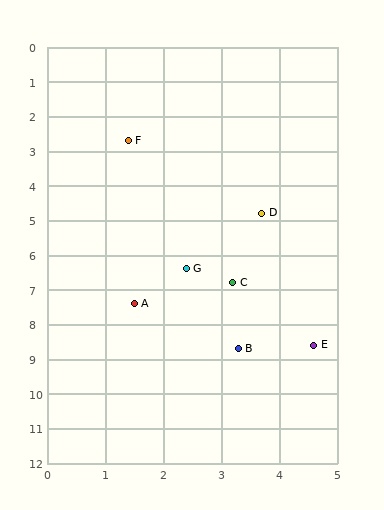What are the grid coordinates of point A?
Point A is at approximately (1.5, 7.4).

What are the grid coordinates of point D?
Point D is at approximately (3.7, 4.8).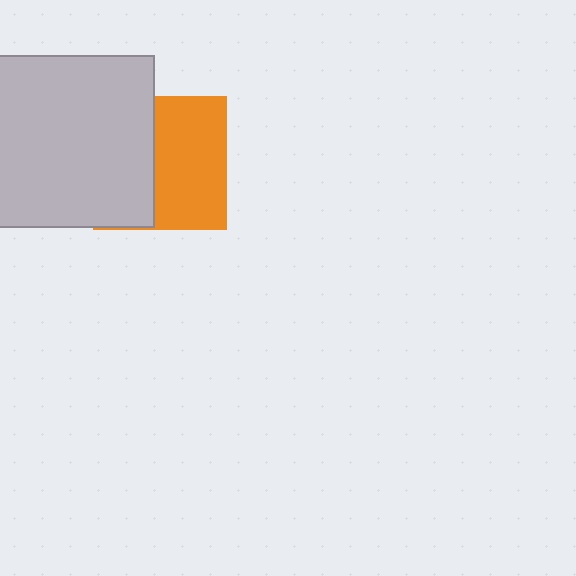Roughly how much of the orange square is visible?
About half of it is visible (roughly 54%).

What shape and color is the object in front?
The object in front is a light gray square.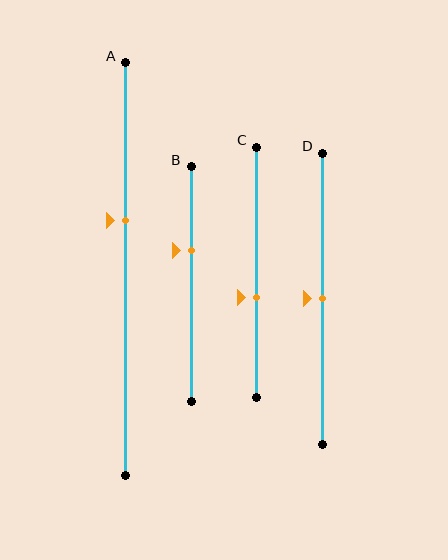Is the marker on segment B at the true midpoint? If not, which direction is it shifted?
No, the marker on segment B is shifted upward by about 14% of the segment length.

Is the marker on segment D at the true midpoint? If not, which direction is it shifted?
Yes, the marker on segment D is at the true midpoint.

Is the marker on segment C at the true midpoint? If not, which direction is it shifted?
No, the marker on segment C is shifted downward by about 10% of the segment length.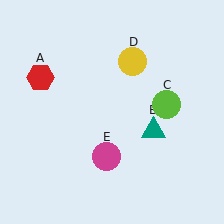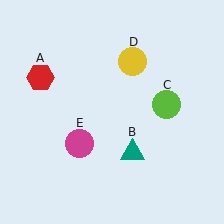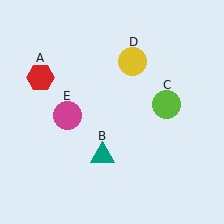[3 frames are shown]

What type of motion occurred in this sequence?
The teal triangle (object B), magenta circle (object E) rotated clockwise around the center of the scene.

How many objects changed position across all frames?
2 objects changed position: teal triangle (object B), magenta circle (object E).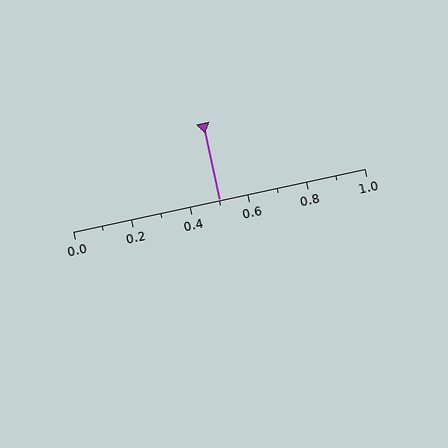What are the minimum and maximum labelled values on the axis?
The axis runs from 0.0 to 1.0.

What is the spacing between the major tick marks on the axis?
The major ticks are spaced 0.2 apart.